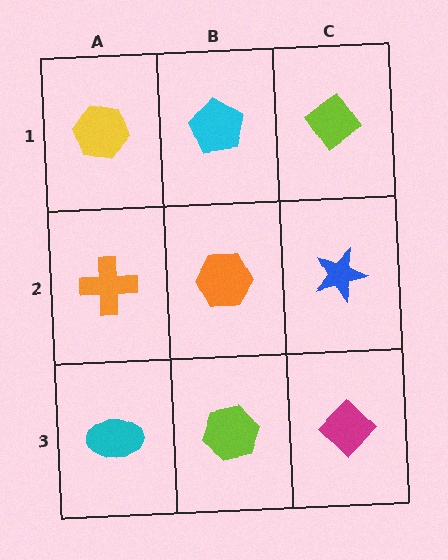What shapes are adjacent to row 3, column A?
An orange cross (row 2, column A), a lime hexagon (row 3, column B).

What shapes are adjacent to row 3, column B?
An orange hexagon (row 2, column B), a cyan ellipse (row 3, column A), a magenta diamond (row 3, column C).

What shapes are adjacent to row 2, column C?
A lime diamond (row 1, column C), a magenta diamond (row 3, column C), an orange hexagon (row 2, column B).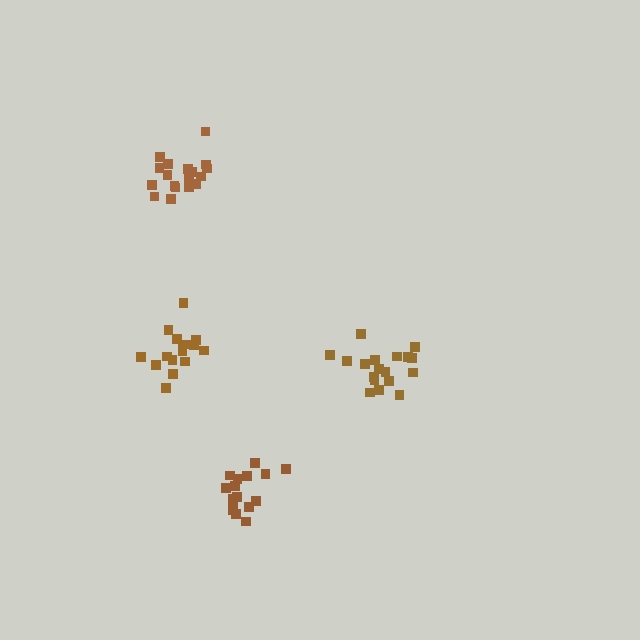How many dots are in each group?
Group 1: 18 dots, Group 2: 18 dots, Group 3: 16 dots, Group 4: 16 dots (68 total).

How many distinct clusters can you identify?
There are 4 distinct clusters.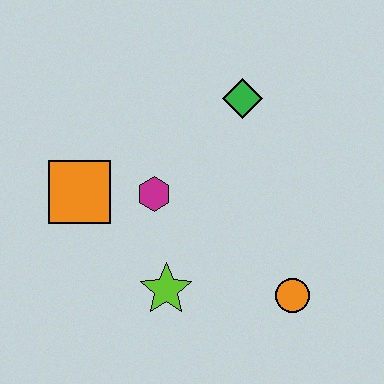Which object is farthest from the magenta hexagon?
The orange circle is farthest from the magenta hexagon.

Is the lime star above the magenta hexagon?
No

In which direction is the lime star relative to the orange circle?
The lime star is to the left of the orange circle.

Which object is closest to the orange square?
The magenta hexagon is closest to the orange square.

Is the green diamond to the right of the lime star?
Yes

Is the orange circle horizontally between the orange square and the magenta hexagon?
No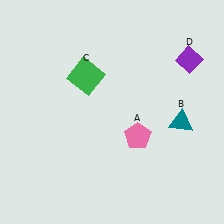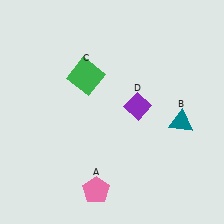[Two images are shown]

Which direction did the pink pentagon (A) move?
The pink pentagon (A) moved down.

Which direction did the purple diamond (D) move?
The purple diamond (D) moved left.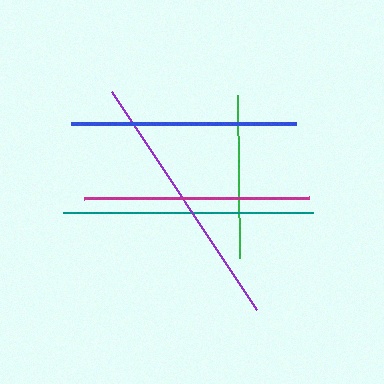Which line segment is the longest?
The purple line is the longest at approximately 262 pixels.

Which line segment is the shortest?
The green line is the shortest at approximately 163 pixels.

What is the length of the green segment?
The green segment is approximately 163 pixels long.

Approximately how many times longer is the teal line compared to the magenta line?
The teal line is approximately 1.1 times the length of the magenta line.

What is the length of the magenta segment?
The magenta segment is approximately 225 pixels long.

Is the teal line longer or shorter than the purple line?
The purple line is longer than the teal line.